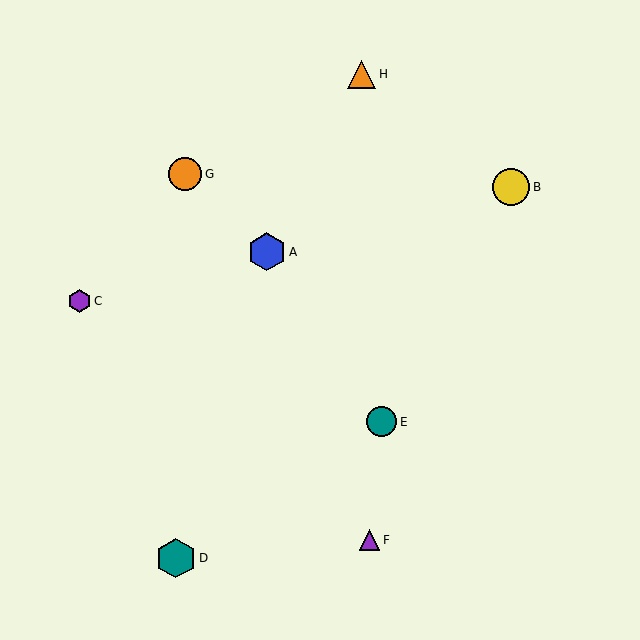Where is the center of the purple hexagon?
The center of the purple hexagon is at (80, 301).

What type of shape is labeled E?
Shape E is a teal circle.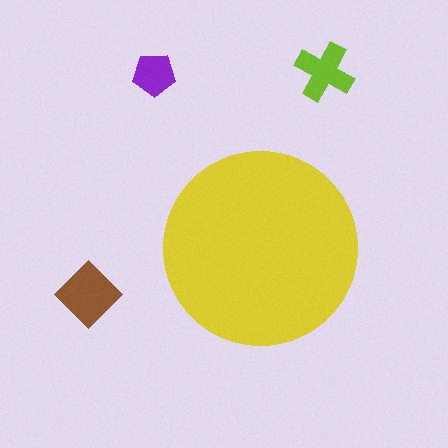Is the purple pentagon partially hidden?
No, the purple pentagon is fully visible.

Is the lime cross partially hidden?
No, the lime cross is fully visible.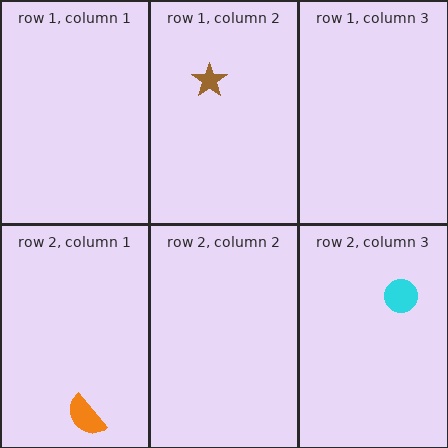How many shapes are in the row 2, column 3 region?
1.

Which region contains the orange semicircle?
The row 2, column 1 region.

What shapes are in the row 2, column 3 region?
The cyan circle.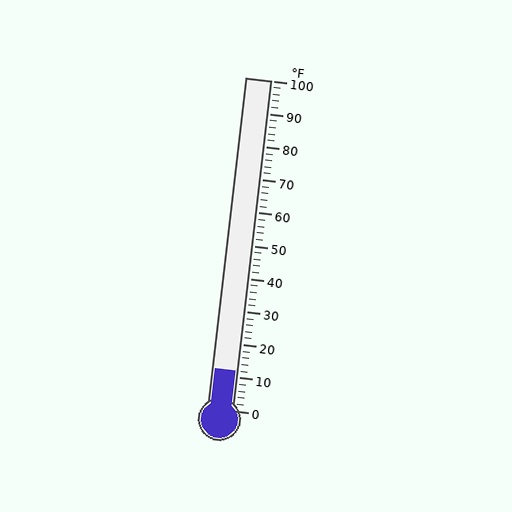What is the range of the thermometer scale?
The thermometer scale ranges from 0°F to 100°F.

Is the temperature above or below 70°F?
The temperature is below 70°F.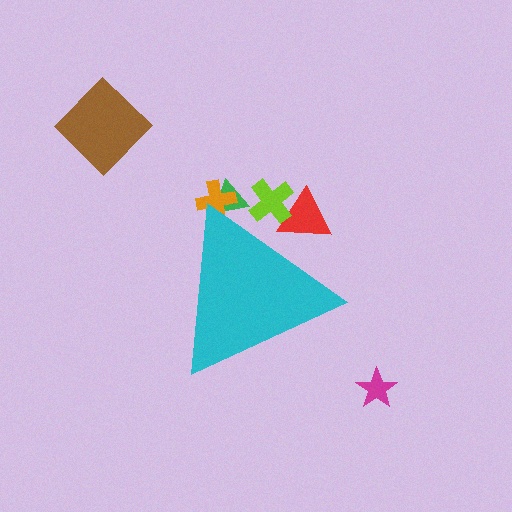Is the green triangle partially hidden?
Yes, the green triangle is partially hidden behind the cyan triangle.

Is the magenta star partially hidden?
No, the magenta star is fully visible.